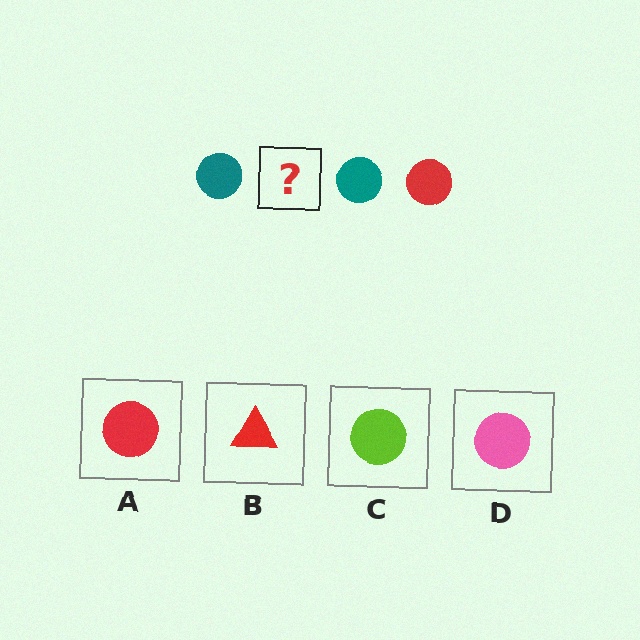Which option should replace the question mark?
Option A.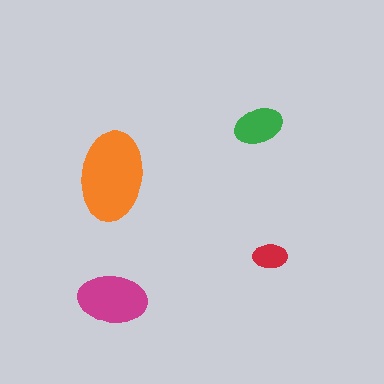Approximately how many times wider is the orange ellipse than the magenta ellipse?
About 1.5 times wider.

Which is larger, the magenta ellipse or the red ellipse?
The magenta one.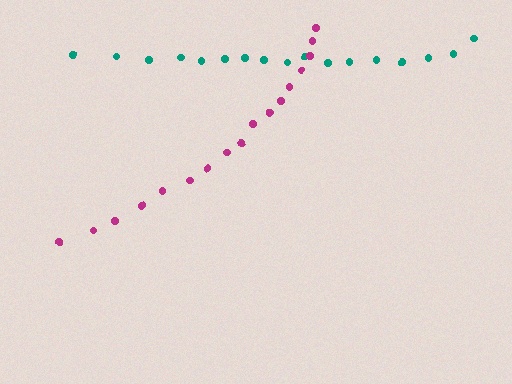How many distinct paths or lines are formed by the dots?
There are 2 distinct paths.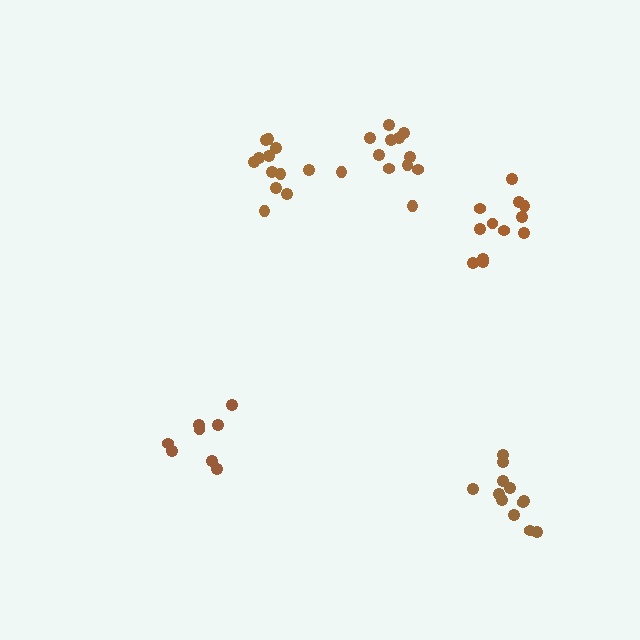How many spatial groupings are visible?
There are 5 spatial groupings.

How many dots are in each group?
Group 1: 12 dots, Group 2: 8 dots, Group 3: 12 dots, Group 4: 12 dots, Group 5: 12 dots (56 total).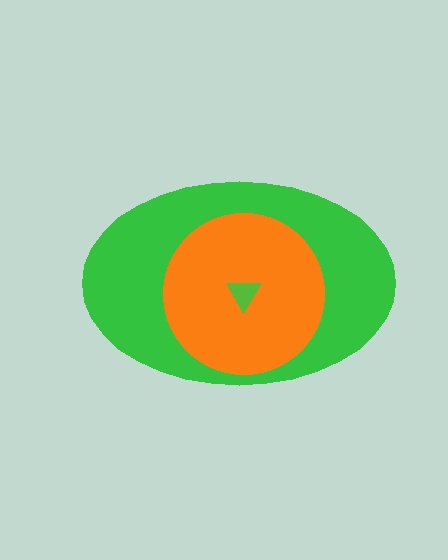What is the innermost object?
The lime triangle.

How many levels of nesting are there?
3.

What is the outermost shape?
The green ellipse.